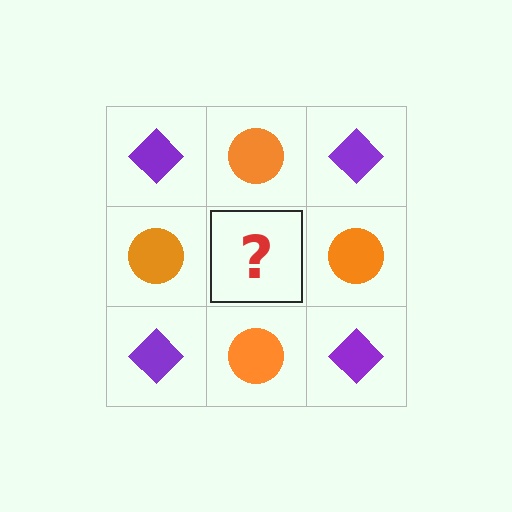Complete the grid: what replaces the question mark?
The question mark should be replaced with a purple diamond.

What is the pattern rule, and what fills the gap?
The rule is that it alternates purple diamond and orange circle in a checkerboard pattern. The gap should be filled with a purple diamond.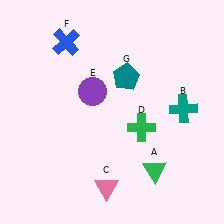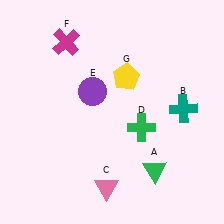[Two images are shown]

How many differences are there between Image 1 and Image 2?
There are 2 differences between the two images.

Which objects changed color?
F changed from blue to magenta. G changed from teal to yellow.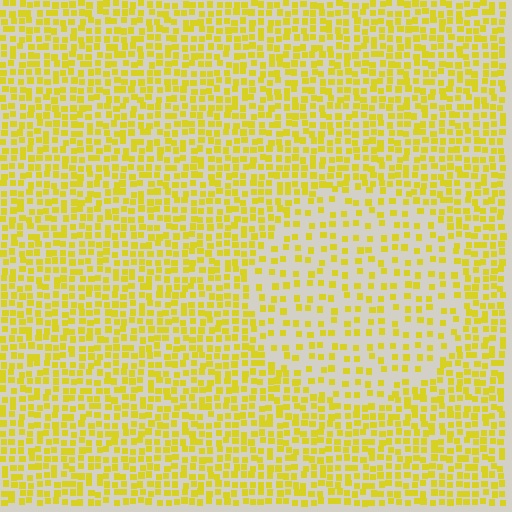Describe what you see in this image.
The image contains small yellow elements arranged at two different densities. A circle-shaped region is visible where the elements are less densely packed than the surrounding area.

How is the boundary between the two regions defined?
The boundary is defined by a change in element density (approximately 2.0x ratio). All elements are the same color, size, and shape.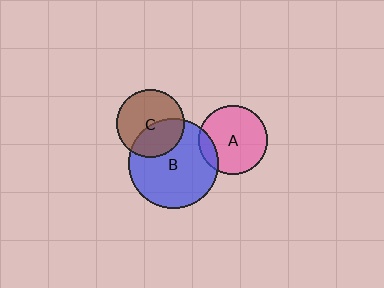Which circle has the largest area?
Circle B (blue).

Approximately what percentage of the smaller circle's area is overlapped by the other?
Approximately 40%.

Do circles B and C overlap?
Yes.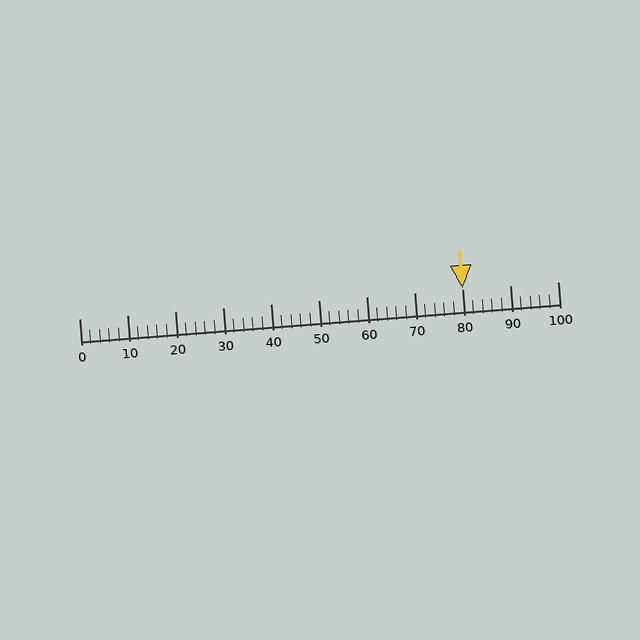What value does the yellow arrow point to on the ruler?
The yellow arrow points to approximately 80.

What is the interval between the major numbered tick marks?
The major tick marks are spaced 10 units apart.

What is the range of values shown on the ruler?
The ruler shows values from 0 to 100.